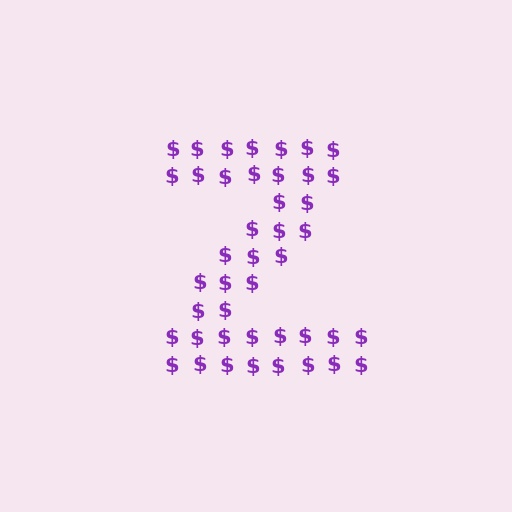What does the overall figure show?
The overall figure shows the letter Z.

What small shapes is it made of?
It is made of small dollar signs.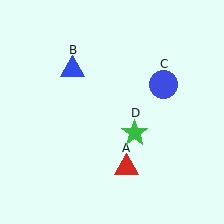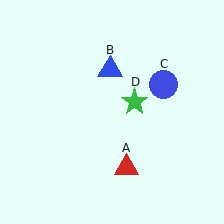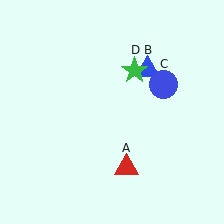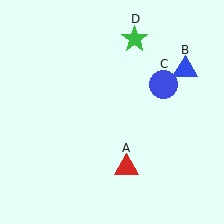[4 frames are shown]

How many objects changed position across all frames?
2 objects changed position: blue triangle (object B), green star (object D).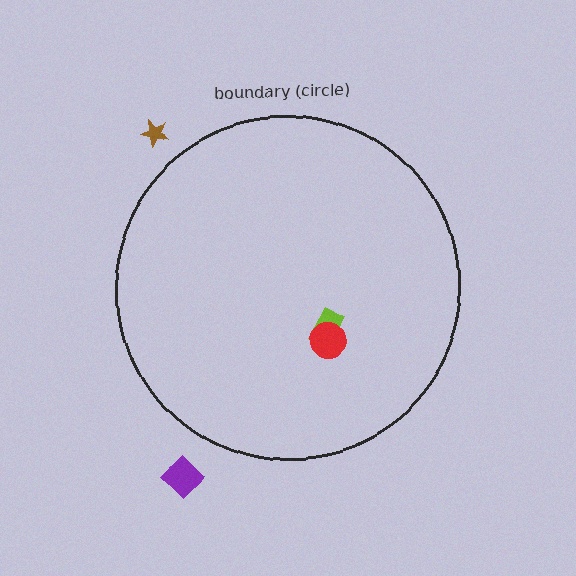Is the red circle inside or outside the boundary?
Inside.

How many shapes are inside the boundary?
2 inside, 2 outside.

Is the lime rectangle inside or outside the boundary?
Inside.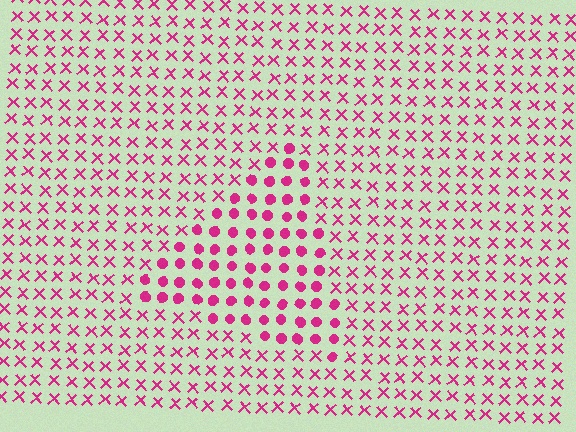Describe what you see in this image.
The image is filled with small magenta elements arranged in a uniform grid. A triangle-shaped region contains circles, while the surrounding area contains X marks. The boundary is defined purely by the change in element shape.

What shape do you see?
I see a triangle.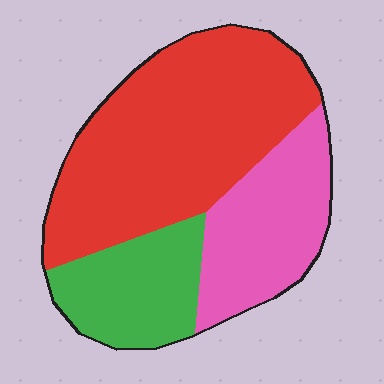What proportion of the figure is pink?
Pink takes up between a sixth and a third of the figure.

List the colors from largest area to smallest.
From largest to smallest: red, pink, green.